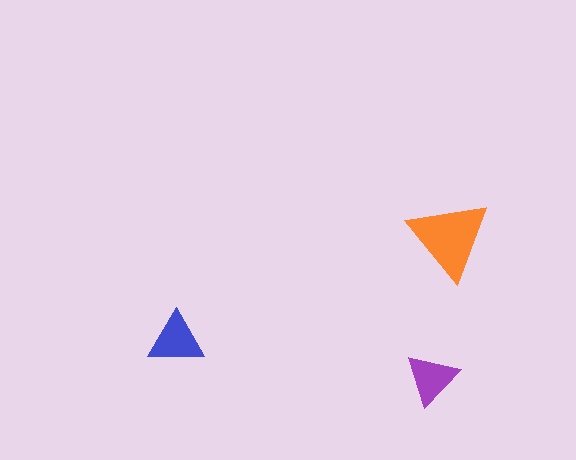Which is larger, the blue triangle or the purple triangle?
The blue one.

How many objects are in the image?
There are 3 objects in the image.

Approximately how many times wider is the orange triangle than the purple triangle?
About 1.5 times wider.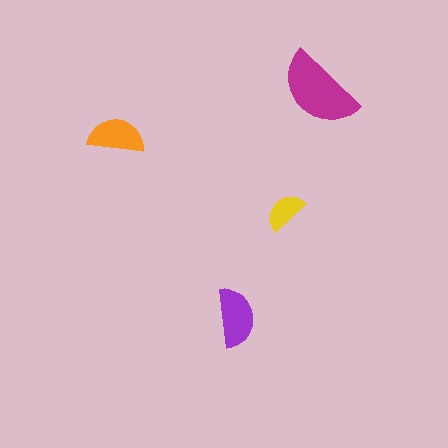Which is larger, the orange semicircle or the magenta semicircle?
The magenta one.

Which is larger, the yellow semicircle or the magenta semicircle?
The magenta one.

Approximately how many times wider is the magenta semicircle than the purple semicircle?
About 1.5 times wider.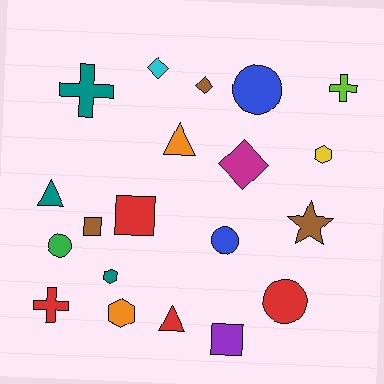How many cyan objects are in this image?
There is 1 cyan object.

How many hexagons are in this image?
There are 3 hexagons.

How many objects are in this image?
There are 20 objects.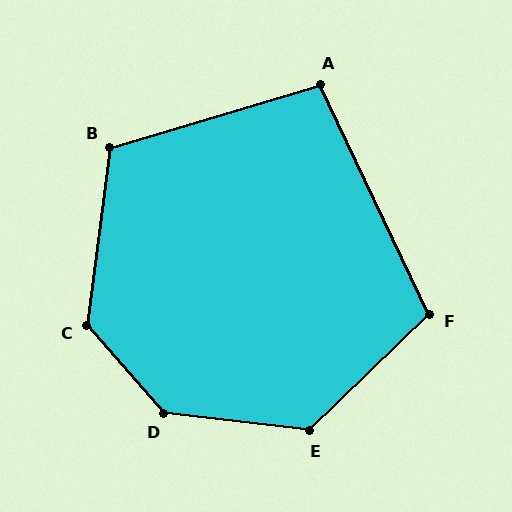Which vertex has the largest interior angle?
D, at approximately 138 degrees.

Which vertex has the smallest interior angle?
A, at approximately 99 degrees.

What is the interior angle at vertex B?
Approximately 114 degrees (obtuse).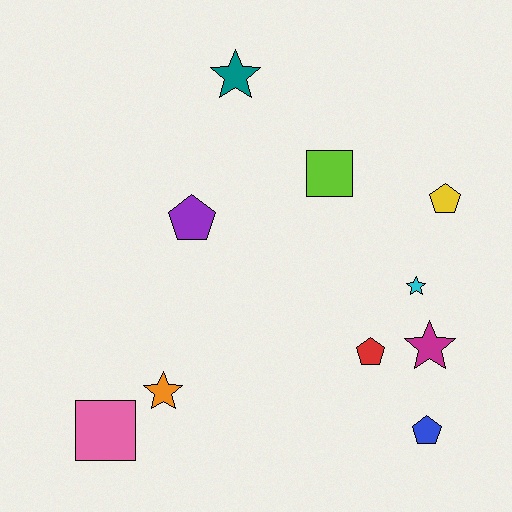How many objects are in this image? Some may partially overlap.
There are 10 objects.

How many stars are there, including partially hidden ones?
There are 4 stars.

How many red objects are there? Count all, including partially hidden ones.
There is 1 red object.